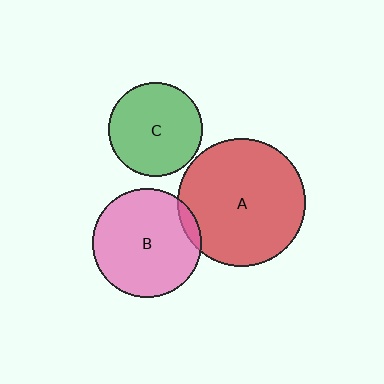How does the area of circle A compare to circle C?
Approximately 1.8 times.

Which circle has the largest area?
Circle A (red).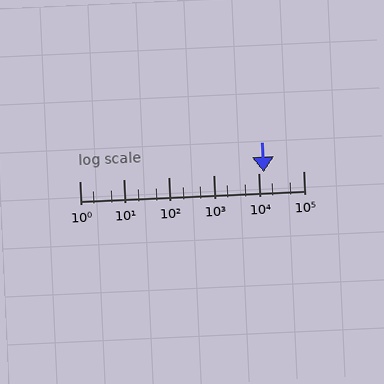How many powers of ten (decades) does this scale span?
The scale spans 5 decades, from 1 to 100000.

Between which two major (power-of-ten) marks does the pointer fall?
The pointer is between 10000 and 100000.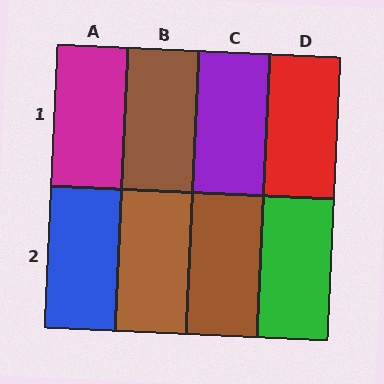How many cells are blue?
1 cell is blue.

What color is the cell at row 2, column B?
Brown.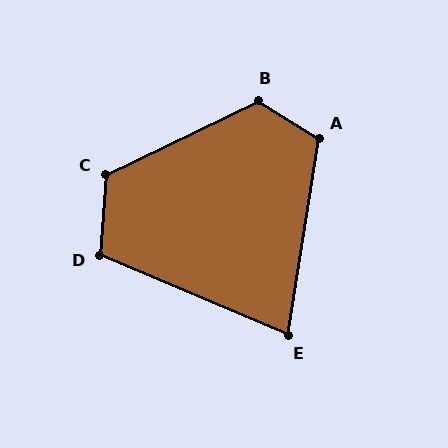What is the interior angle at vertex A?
Approximately 113 degrees (obtuse).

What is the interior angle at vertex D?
Approximately 109 degrees (obtuse).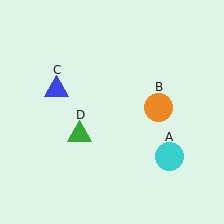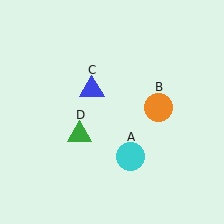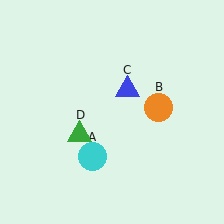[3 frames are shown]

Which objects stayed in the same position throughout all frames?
Orange circle (object B) and green triangle (object D) remained stationary.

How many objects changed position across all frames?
2 objects changed position: cyan circle (object A), blue triangle (object C).